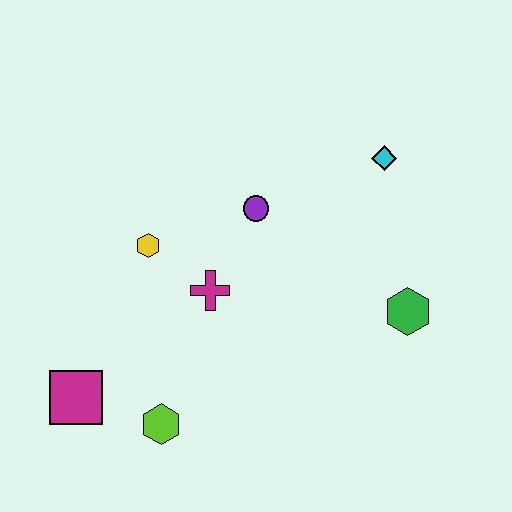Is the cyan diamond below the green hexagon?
No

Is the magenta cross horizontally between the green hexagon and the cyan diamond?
No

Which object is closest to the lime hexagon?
The magenta square is closest to the lime hexagon.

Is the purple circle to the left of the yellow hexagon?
No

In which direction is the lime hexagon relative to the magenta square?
The lime hexagon is to the right of the magenta square.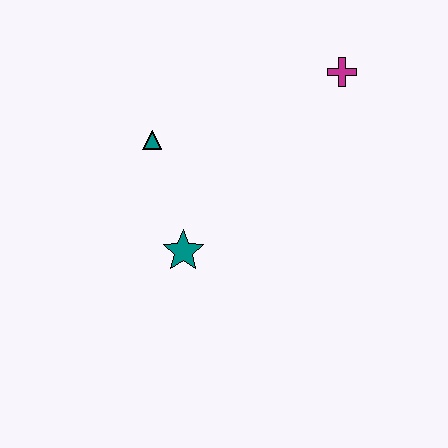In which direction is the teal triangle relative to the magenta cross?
The teal triangle is to the left of the magenta cross.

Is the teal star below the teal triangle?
Yes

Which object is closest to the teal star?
The teal triangle is closest to the teal star.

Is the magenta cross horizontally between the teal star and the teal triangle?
No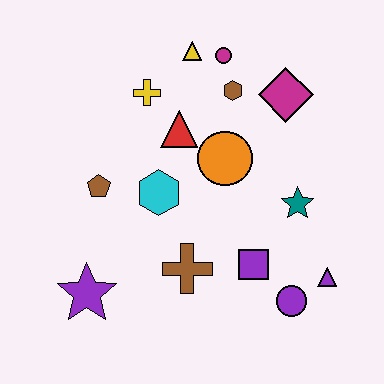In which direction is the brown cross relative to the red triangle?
The brown cross is below the red triangle.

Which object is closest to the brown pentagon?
The cyan hexagon is closest to the brown pentagon.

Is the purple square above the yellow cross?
No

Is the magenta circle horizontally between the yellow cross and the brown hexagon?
Yes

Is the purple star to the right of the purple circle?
No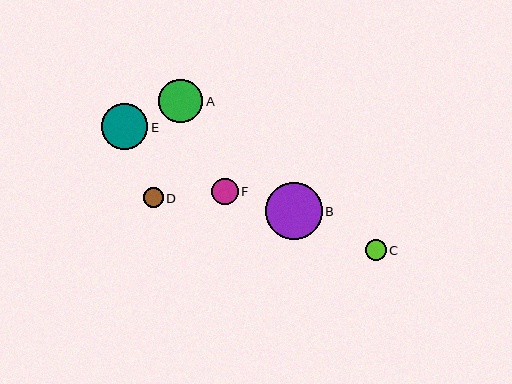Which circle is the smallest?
Circle D is the smallest with a size of approximately 19 pixels.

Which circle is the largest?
Circle B is the largest with a size of approximately 57 pixels.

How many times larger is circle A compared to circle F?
Circle A is approximately 1.6 times the size of circle F.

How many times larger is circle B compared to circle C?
Circle B is approximately 2.8 times the size of circle C.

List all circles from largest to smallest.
From largest to smallest: B, E, A, F, C, D.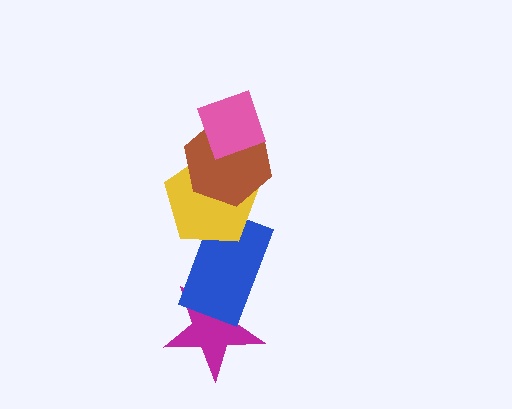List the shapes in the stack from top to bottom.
From top to bottom: the pink diamond, the brown hexagon, the yellow pentagon, the blue rectangle, the magenta star.